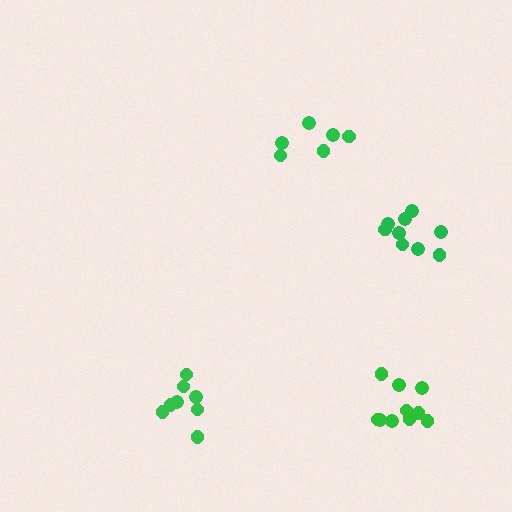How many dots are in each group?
Group 1: 8 dots, Group 2: 6 dots, Group 3: 9 dots, Group 4: 10 dots (33 total).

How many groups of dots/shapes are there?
There are 4 groups.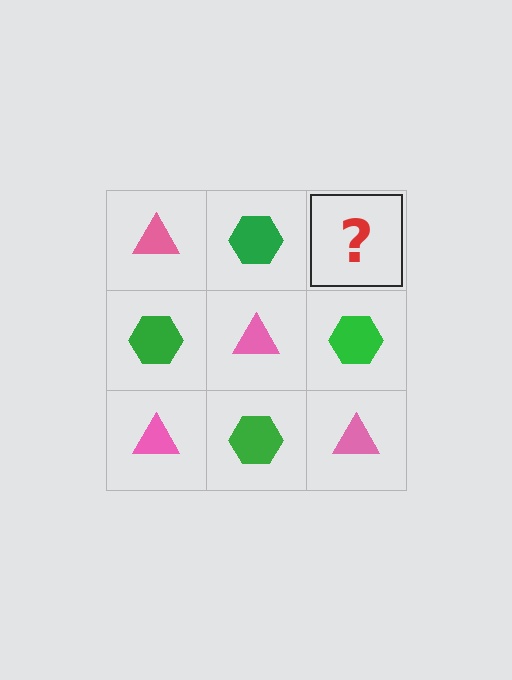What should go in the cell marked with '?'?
The missing cell should contain a pink triangle.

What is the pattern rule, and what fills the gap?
The rule is that it alternates pink triangle and green hexagon in a checkerboard pattern. The gap should be filled with a pink triangle.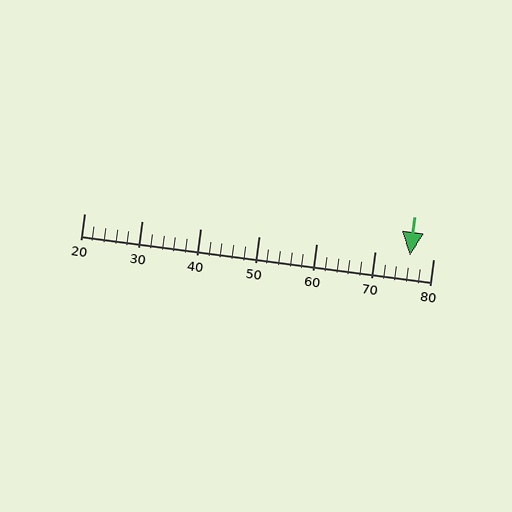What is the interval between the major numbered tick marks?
The major tick marks are spaced 10 units apart.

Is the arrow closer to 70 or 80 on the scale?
The arrow is closer to 80.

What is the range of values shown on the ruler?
The ruler shows values from 20 to 80.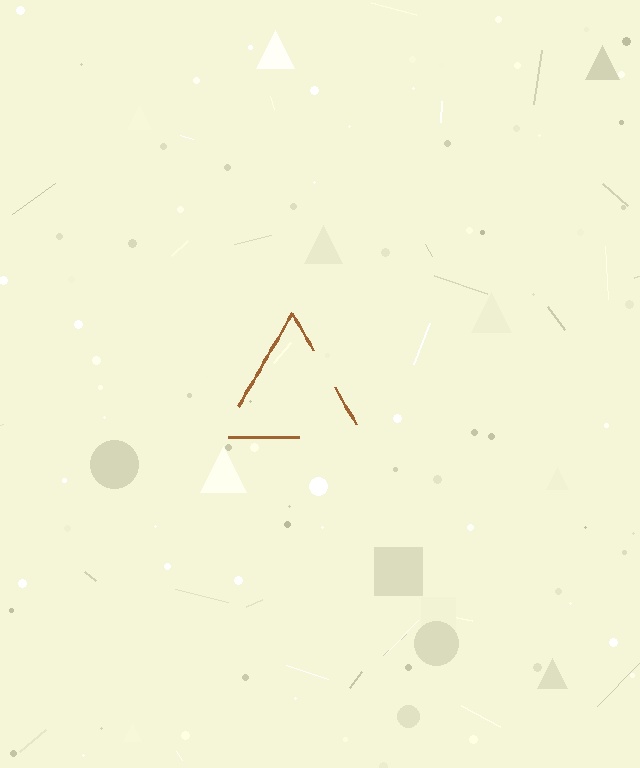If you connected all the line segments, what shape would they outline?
They would outline a triangle.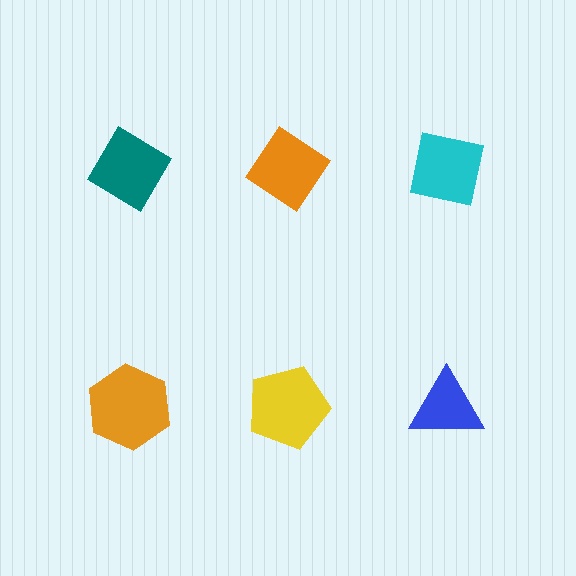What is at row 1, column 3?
A cyan square.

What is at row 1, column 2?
An orange diamond.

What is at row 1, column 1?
A teal diamond.